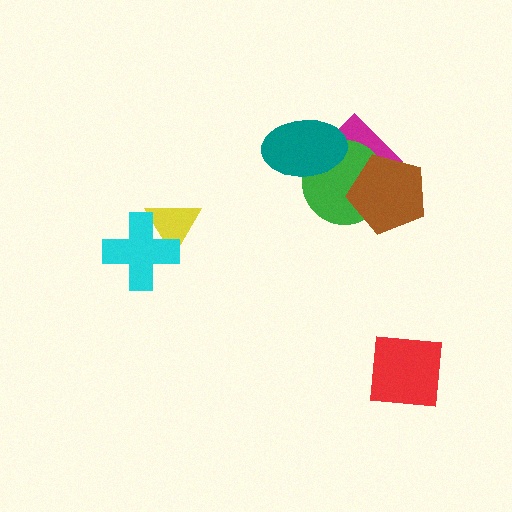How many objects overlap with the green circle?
3 objects overlap with the green circle.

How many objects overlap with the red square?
0 objects overlap with the red square.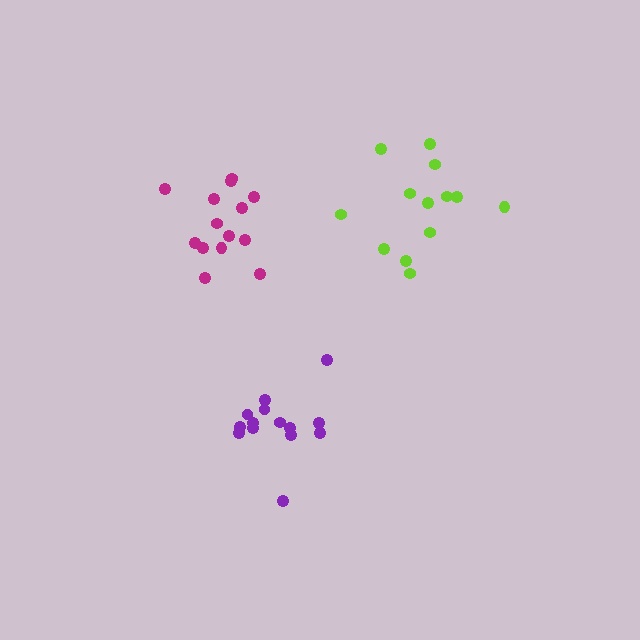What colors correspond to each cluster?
The clusters are colored: magenta, purple, lime.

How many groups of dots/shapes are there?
There are 3 groups.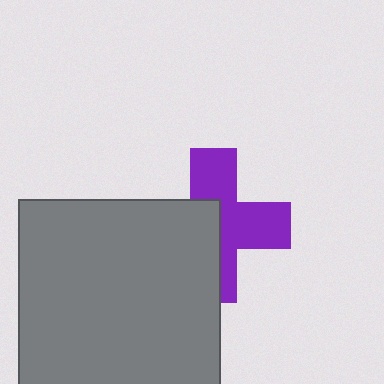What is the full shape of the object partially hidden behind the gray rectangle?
The partially hidden object is a purple cross.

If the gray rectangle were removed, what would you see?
You would see the complete purple cross.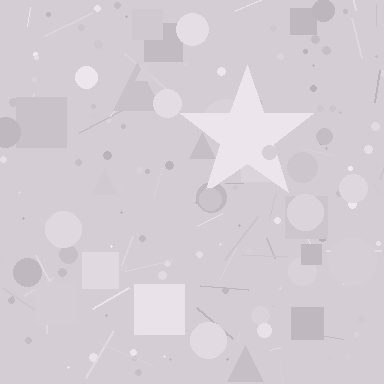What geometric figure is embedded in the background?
A star is embedded in the background.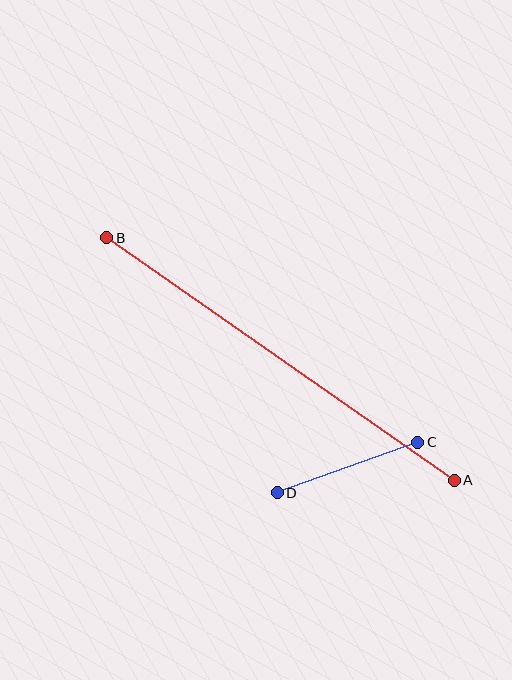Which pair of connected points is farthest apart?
Points A and B are farthest apart.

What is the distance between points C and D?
The distance is approximately 149 pixels.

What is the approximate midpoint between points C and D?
The midpoint is at approximately (347, 467) pixels.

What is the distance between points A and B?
The distance is approximately 424 pixels.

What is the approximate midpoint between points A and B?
The midpoint is at approximately (280, 359) pixels.